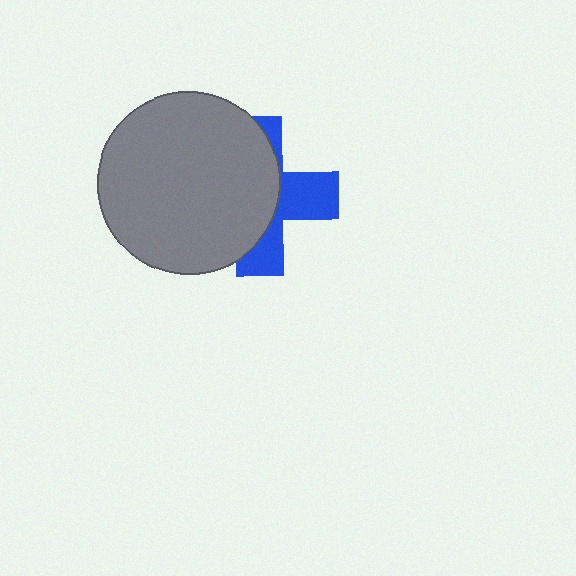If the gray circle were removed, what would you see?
You would see the complete blue cross.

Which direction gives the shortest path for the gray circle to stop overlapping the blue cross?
Moving left gives the shortest separation.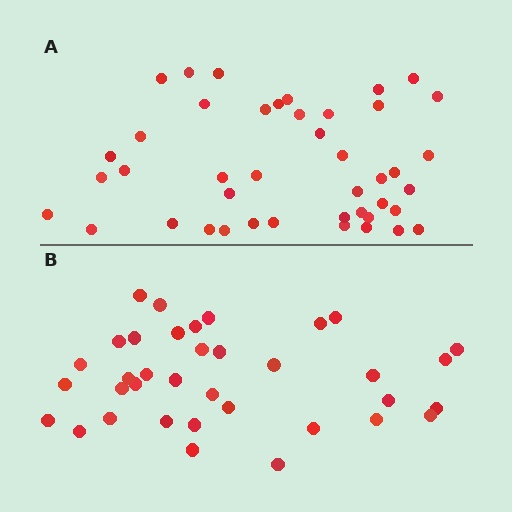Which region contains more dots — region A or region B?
Region A (the top region) has more dots.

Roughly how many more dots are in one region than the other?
Region A has roughly 8 or so more dots than region B.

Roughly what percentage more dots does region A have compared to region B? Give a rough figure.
About 20% more.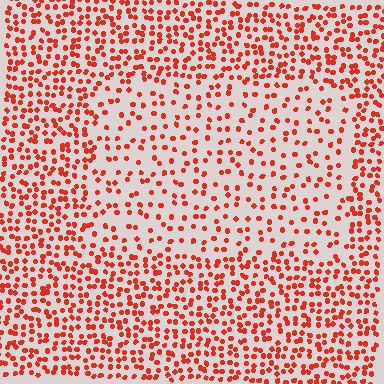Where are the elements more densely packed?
The elements are more densely packed outside the rectangle boundary.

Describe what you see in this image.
The image contains small red elements arranged at two different densities. A rectangle-shaped region is visible where the elements are less densely packed than the surrounding area.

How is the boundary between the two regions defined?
The boundary is defined by a change in element density (approximately 2.0x ratio). All elements are the same color, size, and shape.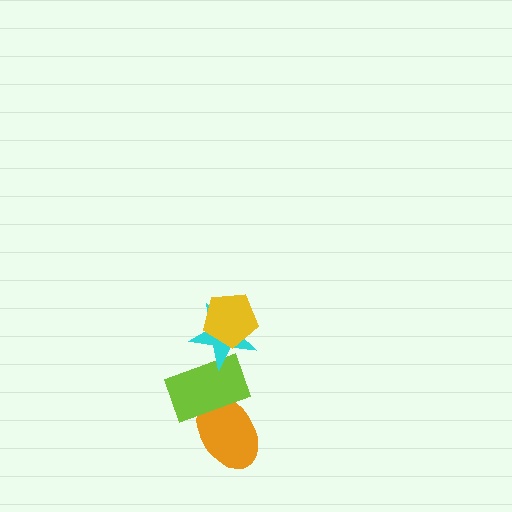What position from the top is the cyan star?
The cyan star is 2nd from the top.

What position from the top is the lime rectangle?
The lime rectangle is 3rd from the top.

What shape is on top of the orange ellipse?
The lime rectangle is on top of the orange ellipse.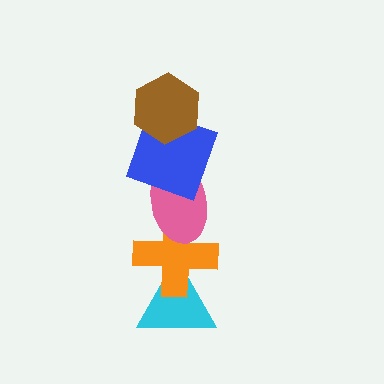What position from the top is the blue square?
The blue square is 2nd from the top.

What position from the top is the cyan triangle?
The cyan triangle is 5th from the top.